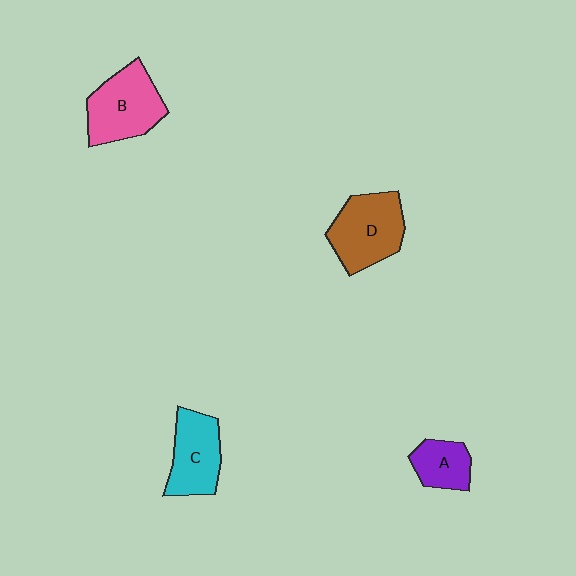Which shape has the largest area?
Shape B (pink).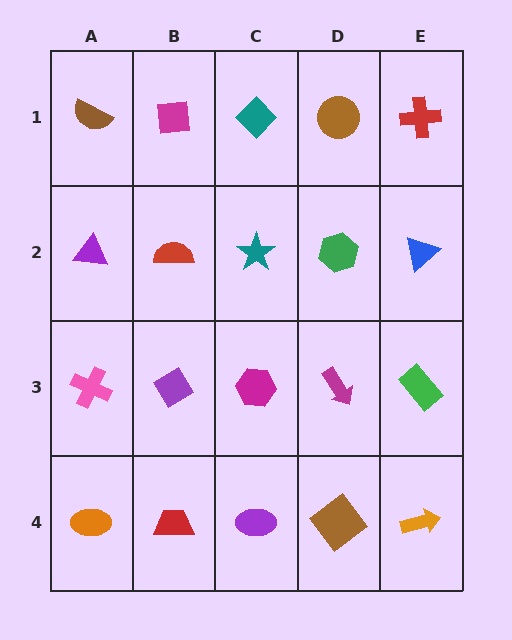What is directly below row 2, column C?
A magenta hexagon.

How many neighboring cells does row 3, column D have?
4.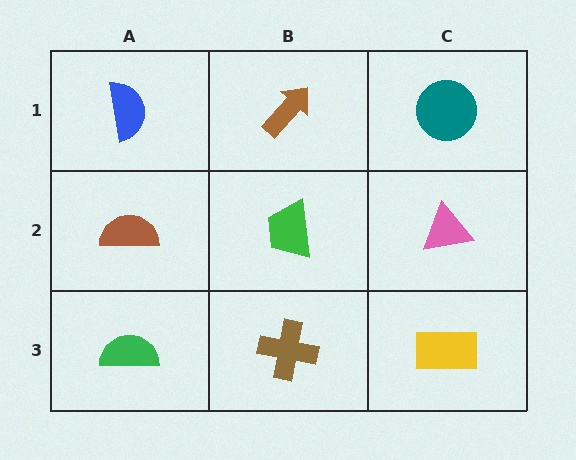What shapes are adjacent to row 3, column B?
A green trapezoid (row 2, column B), a green semicircle (row 3, column A), a yellow rectangle (row 3, column C).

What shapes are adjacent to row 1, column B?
A green trapezoid (row 2, column B), a blue semicircle (row 1, column A), a teal circle (row 1, column C).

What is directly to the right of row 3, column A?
A brown cross.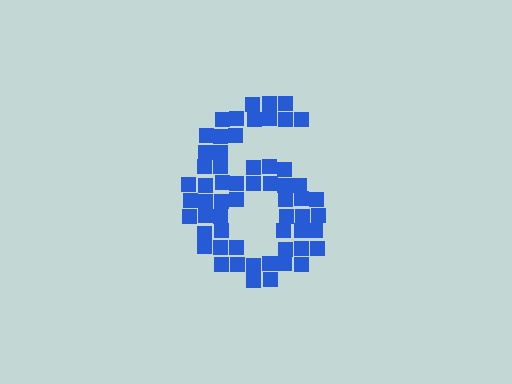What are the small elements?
The small elements are squares.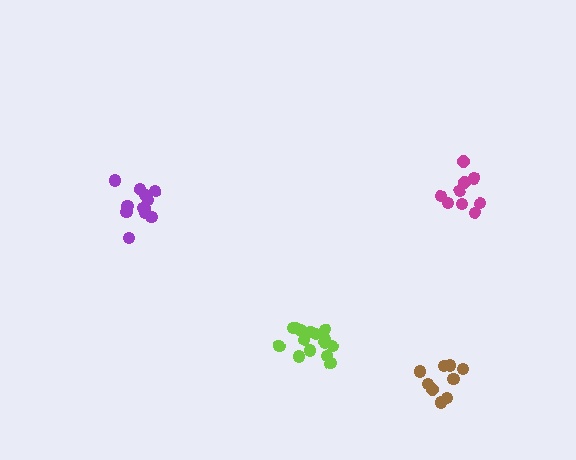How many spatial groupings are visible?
There are 4 spatial groupings.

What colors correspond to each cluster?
The clusters are colored: brown, lime, magenta, purple.